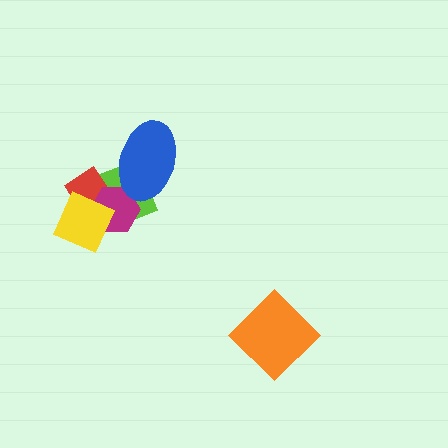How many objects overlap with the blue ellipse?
2 objects overlap with the blue ellipse.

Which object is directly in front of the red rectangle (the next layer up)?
The magenta hexagon is directly in front of the red rectangle.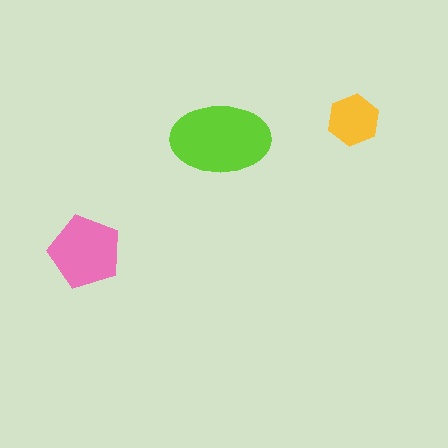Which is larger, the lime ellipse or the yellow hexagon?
The lime ellipse.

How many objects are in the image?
There are 3 objects in the image.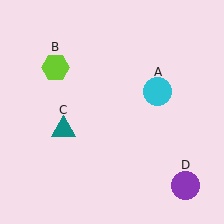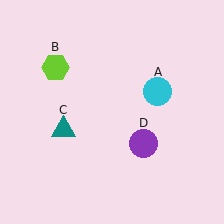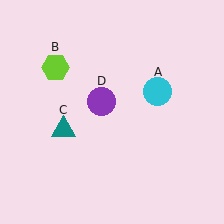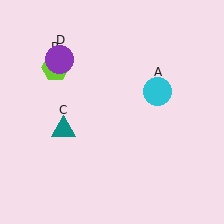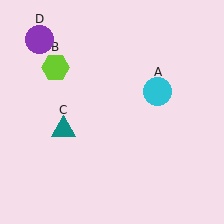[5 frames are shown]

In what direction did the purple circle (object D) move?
The purple circle (object D) moved up and to the left.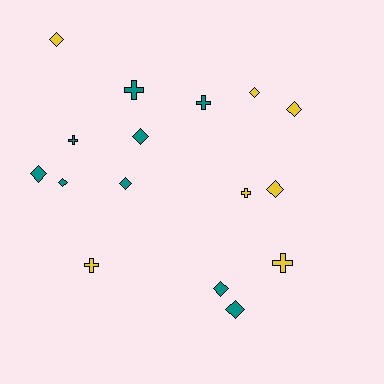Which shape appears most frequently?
Diamond, with 10 objects.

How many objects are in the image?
There are 16 objects.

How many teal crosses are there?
There are 3 teal crosses.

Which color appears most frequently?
Teal, with 9 objects.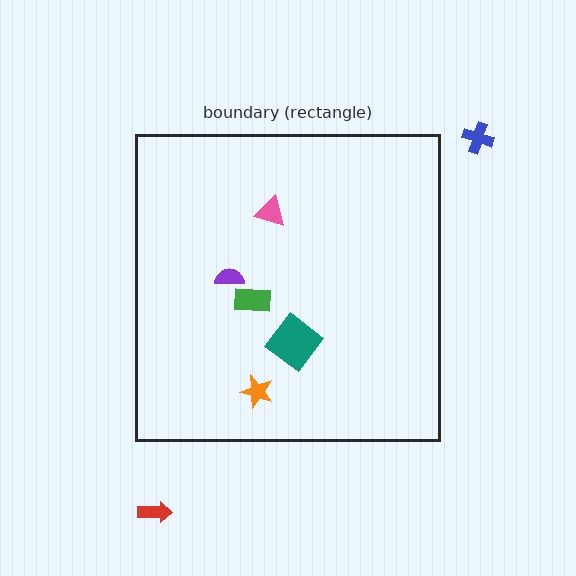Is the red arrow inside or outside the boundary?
Outside.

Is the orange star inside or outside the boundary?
Inside.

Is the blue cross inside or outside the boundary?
Outside.